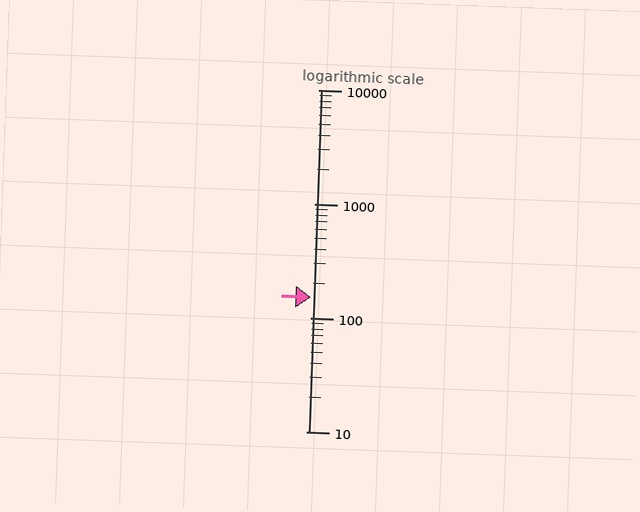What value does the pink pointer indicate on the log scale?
The pointer indicates approximately 150.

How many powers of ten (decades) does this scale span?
The scale spans 3 decades, from 10 to 10000.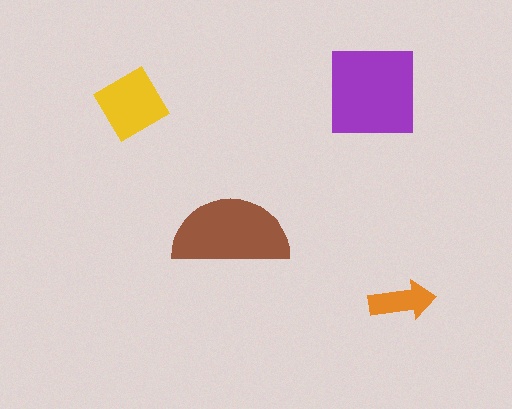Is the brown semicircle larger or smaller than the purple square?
Smaller.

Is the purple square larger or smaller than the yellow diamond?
Larger.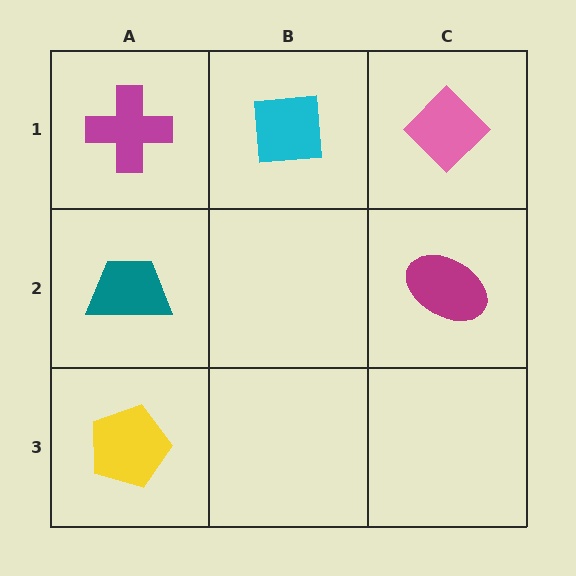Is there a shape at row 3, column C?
No, that cell is empty.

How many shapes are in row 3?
1 shape.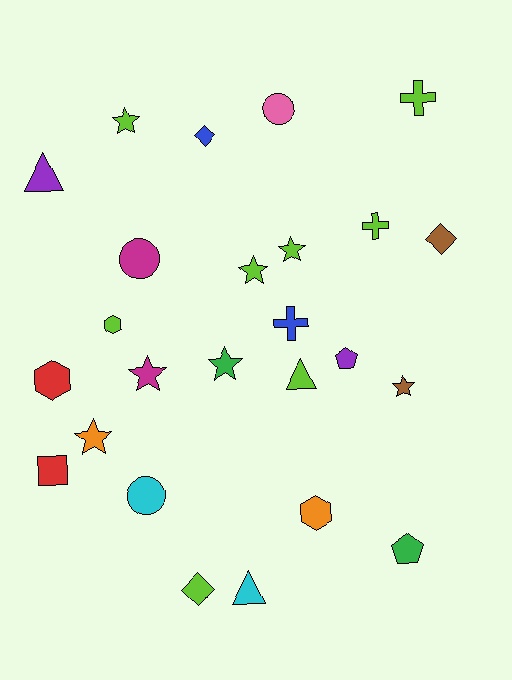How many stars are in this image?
There are 7 stars.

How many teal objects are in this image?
There are no teal objects.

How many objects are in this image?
There are 25 objects.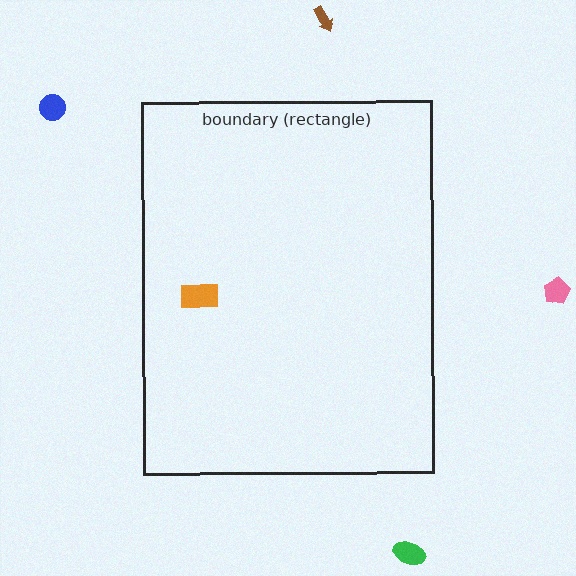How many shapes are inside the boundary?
1 inside, 4 outside.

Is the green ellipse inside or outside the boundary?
Outside.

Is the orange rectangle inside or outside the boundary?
Inside.